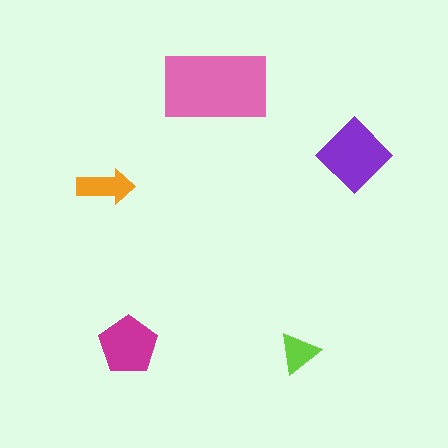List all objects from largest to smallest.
The pink rectangle, the purple diamond, the magenta pentagon, the orange arrow, the lime triangle.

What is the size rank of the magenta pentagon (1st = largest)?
3rd.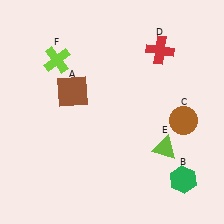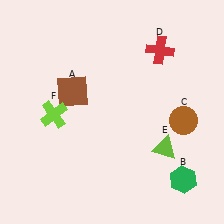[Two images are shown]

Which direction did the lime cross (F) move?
The lime cross (F) moved down.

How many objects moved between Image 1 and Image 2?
1 object moved between the two images.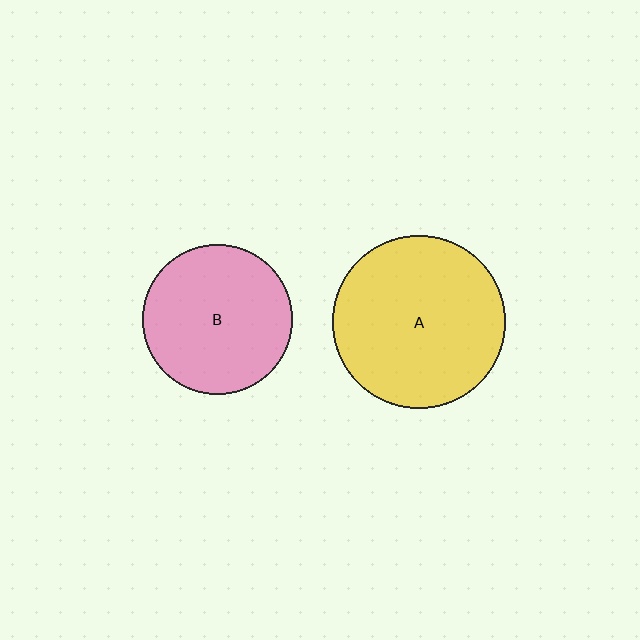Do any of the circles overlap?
No, none of the circles overlap.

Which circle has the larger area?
Circle A (yellow).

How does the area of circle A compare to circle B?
Approximately 1.3 times.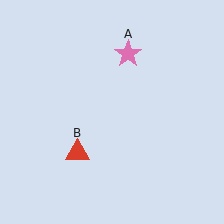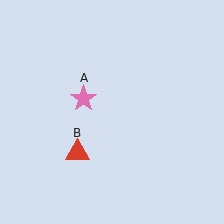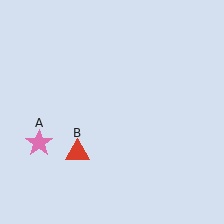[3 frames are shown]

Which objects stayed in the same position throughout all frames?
Red triangle (object B) remained stationary.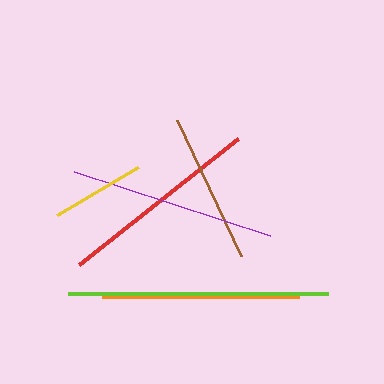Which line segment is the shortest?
The yellow line is the shortest at approximately 93 pixels.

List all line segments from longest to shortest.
From longest to shortest: lime, purple, red, orange, brown, yellow.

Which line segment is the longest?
The lime line is the longest at approximately 261 pixels.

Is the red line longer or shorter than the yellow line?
The red line is longer than the yellow line.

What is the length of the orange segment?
The orange segment is approximately 198 pixels long.